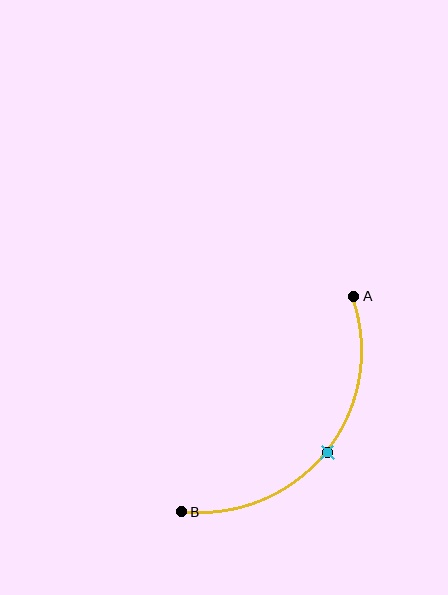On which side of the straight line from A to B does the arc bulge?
The arc bulges below and to the right of the straight line connecting A and B.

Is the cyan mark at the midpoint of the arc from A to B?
Yes. The cyan mark lies on the arc at equal arc-length from both A and B — it is the arc midpoint.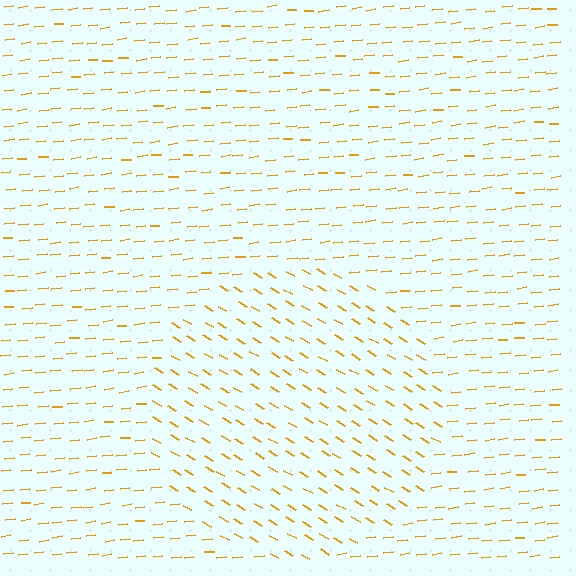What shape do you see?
I see a circle.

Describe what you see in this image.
The image is filled with small orange line segments. A circle region in the image has lines oriented differently from the surrounding lines, creating a visible texture boundary.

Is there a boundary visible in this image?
Yes, there is a texture boundary formed by a change in line orientation.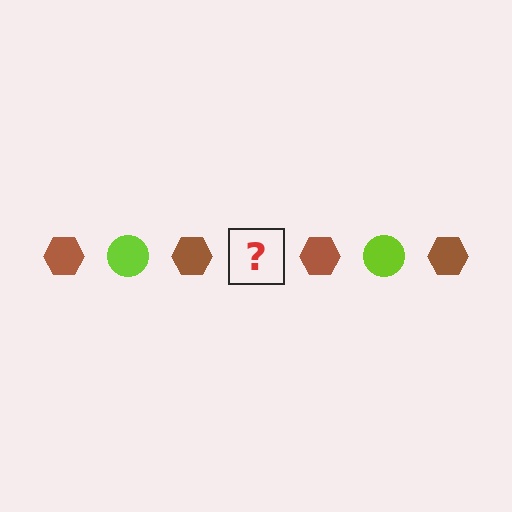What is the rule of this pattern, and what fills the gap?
The rule is that the pattern alternates between brown hexagon and lime circle. The gap should be filled with a lime circle.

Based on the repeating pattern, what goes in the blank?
The blank should be a lime circle.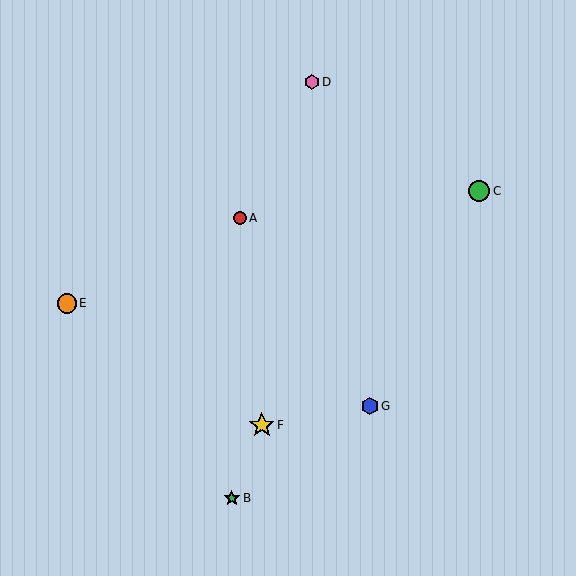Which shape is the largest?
The yellow star (labeled F) is the largest.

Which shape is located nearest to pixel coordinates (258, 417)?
The yellow star (labeled F) at (262, 425) is nearest to that location.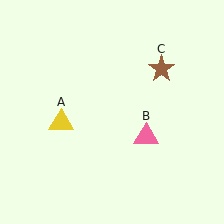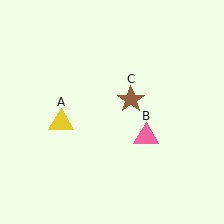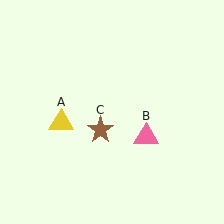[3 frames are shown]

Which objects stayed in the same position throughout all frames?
Yellow triangle (object A) and pink triangle (object B) remained stationary.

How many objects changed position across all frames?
1 object changed position: brown star (object C).